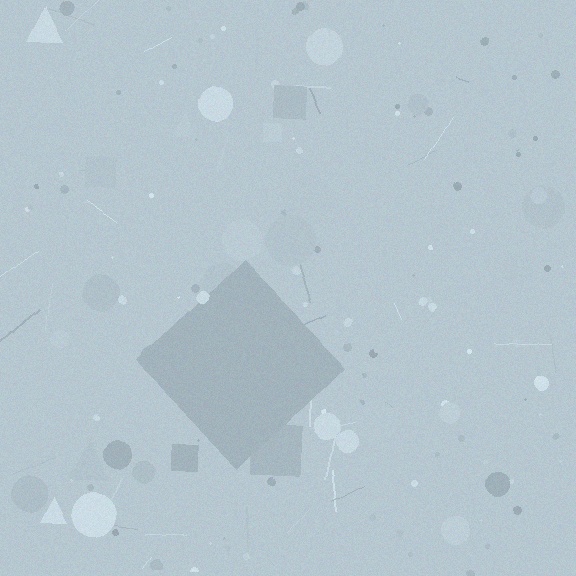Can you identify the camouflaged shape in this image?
The camouflaged shape is a diamond.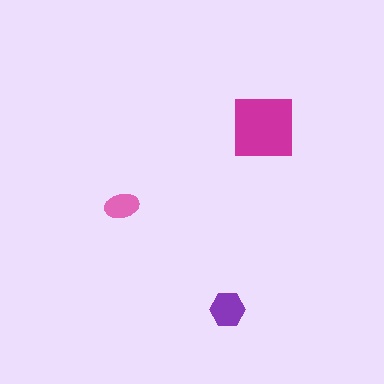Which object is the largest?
The magenta square.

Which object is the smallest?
The pink ellipse.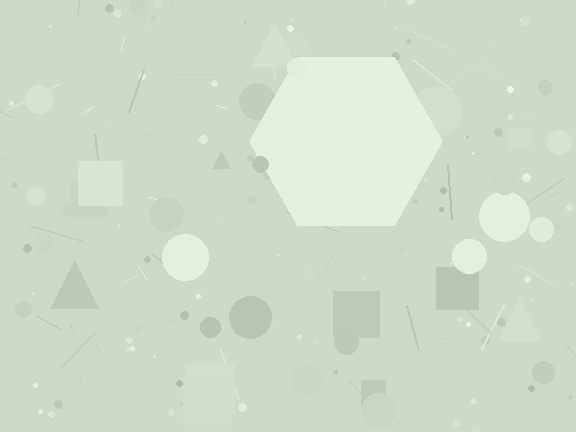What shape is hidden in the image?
A hexagon is hidden in the image.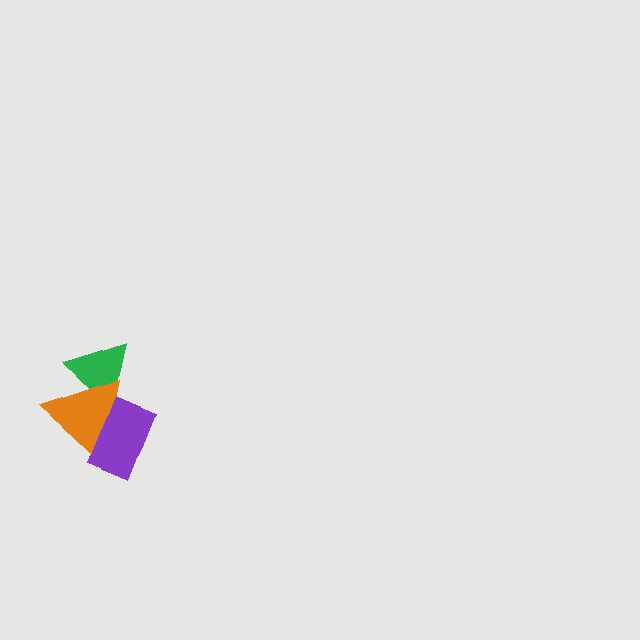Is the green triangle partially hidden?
Yes, it is partially covered by another shape.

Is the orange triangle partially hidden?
Yes, it is partially covered by another shape.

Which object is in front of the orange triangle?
The purple rectangle is in front of the orange triangle.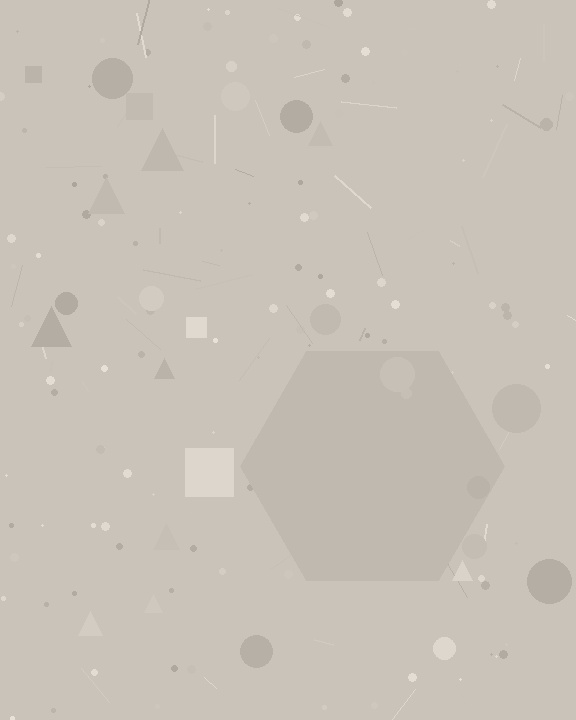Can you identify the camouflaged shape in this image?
The camouflaged shape is a hexagon.